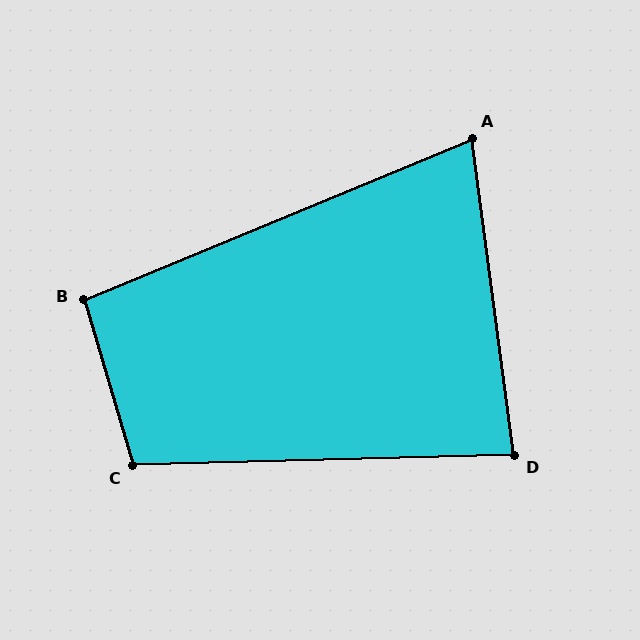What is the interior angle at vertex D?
Approximately 84 degrees (acute).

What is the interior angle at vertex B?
Approximately 96 degrees (obtuse).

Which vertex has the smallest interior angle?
A, at approximately 75 degrees.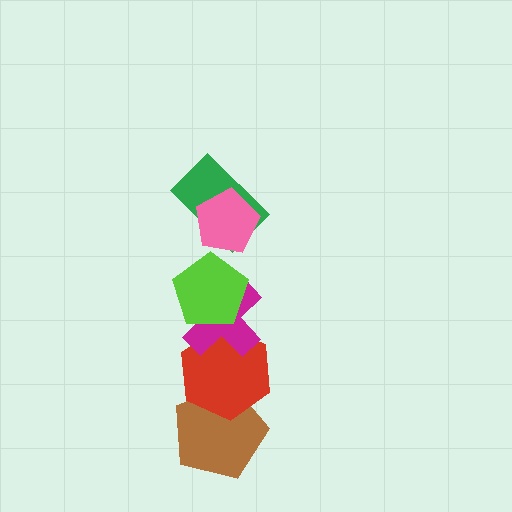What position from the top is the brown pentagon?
The brown pentagon is 6th from the top.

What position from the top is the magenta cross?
The magenta cross is 4th from the top.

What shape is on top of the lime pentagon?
The green rectangle is on top of the lime pentagon.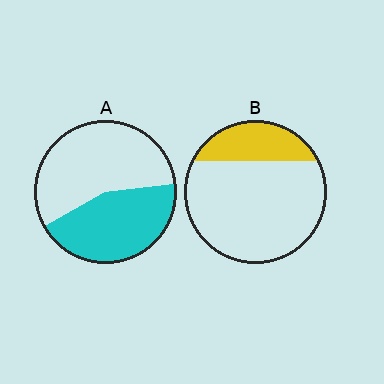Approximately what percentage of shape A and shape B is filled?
A is approximately 45% and B is approximately 25%.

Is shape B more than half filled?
No.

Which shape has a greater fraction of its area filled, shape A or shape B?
Shape A.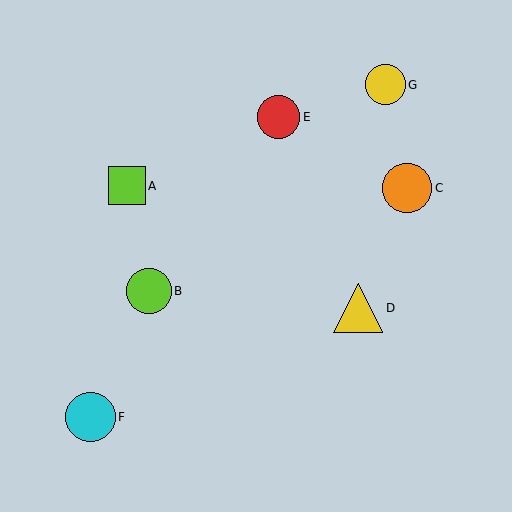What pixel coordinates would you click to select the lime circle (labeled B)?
Click at (149, 291) to select the lime circle B.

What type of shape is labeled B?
Shape B is a lime circle.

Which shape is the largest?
The cyan circle (labeled F) is the largest.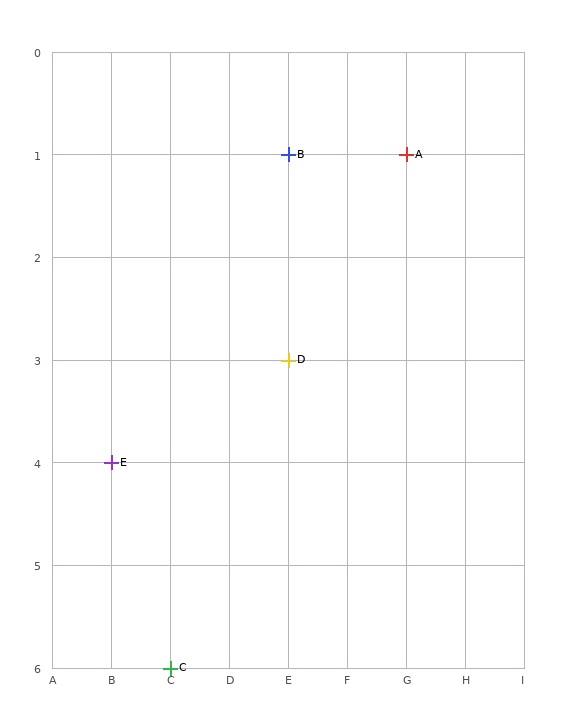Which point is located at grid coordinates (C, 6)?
Point C is at (C, 6).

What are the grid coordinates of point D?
Point D is at grid coordinates (E, 3).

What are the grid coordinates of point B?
Point B is at grid coordinates (E, 1).